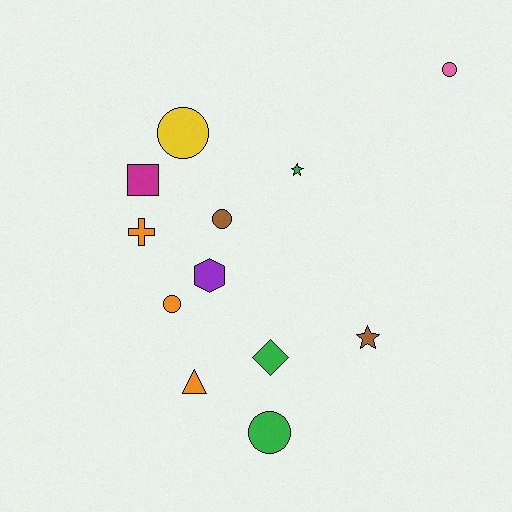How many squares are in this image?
There is 1 square.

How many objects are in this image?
There are 12 objects.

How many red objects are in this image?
There are no red objects.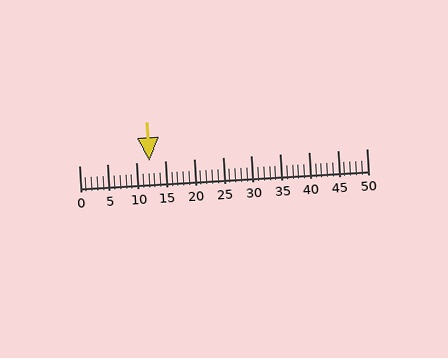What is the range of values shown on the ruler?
The ruler shows values from 0 to 50.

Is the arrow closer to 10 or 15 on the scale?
The arrow is closer to 10.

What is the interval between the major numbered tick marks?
The major tick marks are spaced 5 units apart.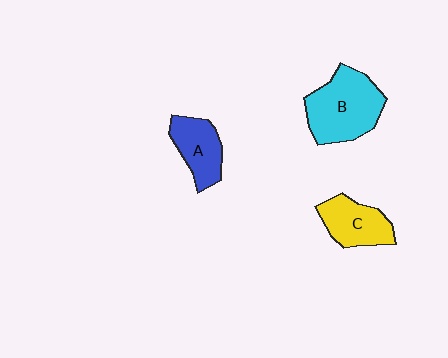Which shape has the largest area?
Shape B (cyan).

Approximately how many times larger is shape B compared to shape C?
Approximately 1.6 times.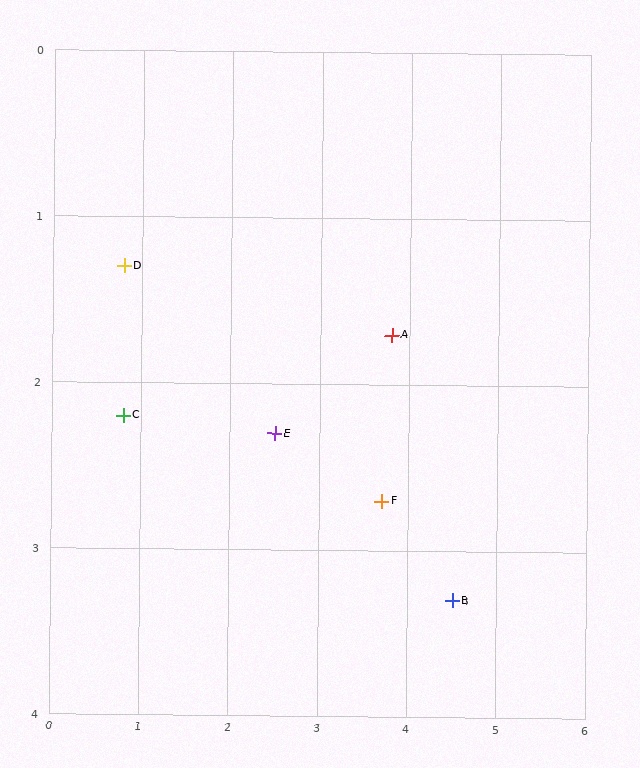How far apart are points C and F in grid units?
Points C and F are about 2.9 grid units apart.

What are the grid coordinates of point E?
Point E is at approximately (2.5, 2.3).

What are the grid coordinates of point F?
Point F is at approximately (3.7, 2.7).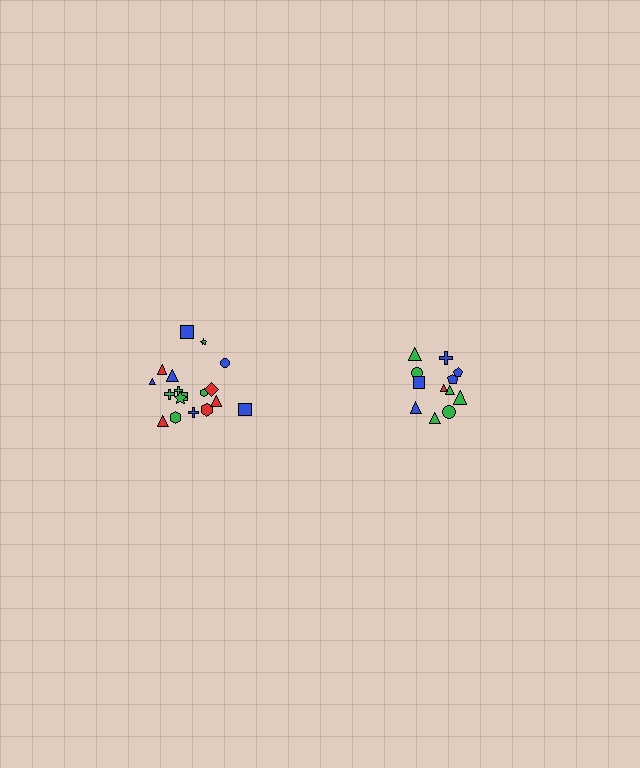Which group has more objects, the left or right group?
The left group.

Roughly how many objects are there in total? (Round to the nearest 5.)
Roughly 30 objects in total.